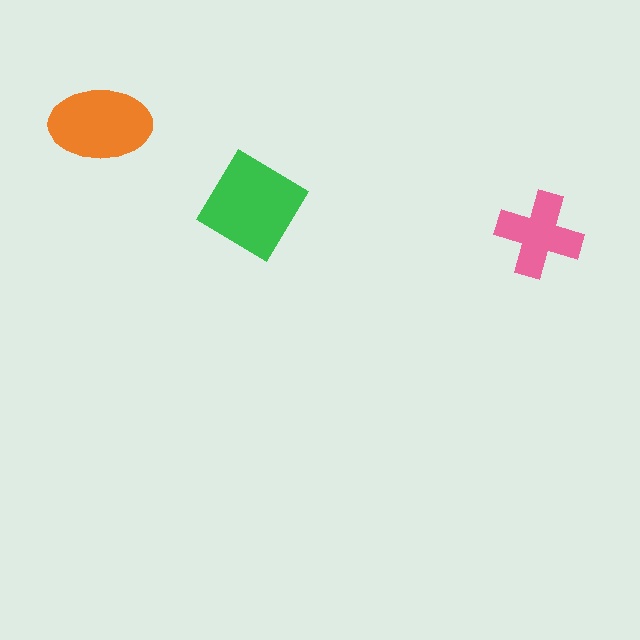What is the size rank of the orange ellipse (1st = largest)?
2nd.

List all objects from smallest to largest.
The pink cross, the orange ellipse, the green diamond.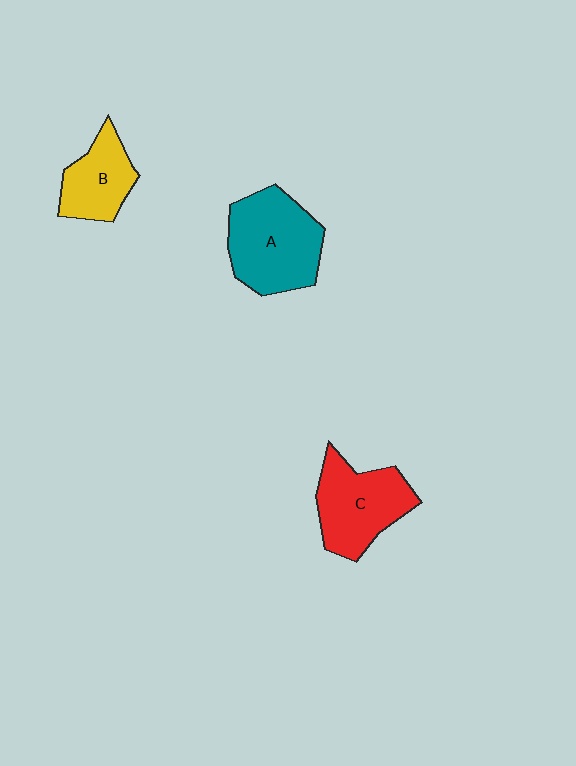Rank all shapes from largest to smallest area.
From largest to smallest: A (teal), C (red), B (yellow).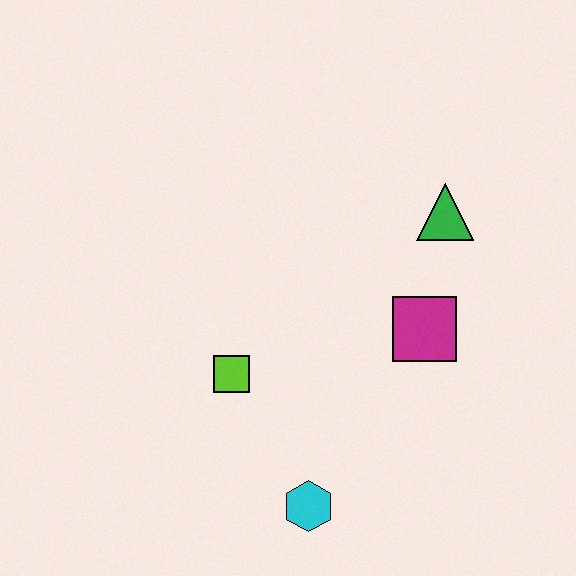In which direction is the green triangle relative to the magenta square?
The green triangle is above the magenta square.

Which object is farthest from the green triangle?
The cyan hexagon is farthest from the green triangle.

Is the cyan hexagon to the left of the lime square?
No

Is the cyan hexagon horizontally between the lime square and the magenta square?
Yes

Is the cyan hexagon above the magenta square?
No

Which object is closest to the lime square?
The cyan hexagon is closest to the lime square.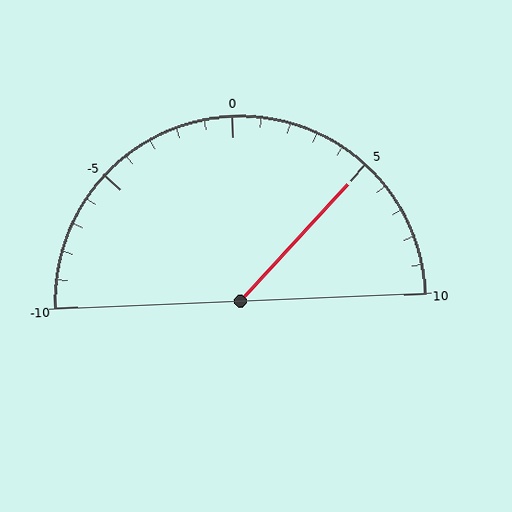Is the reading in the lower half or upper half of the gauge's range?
The reading is in the upper half of the range (-10 to 10).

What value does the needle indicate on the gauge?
The needle indicates approximately 5.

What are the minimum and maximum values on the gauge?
The gauge ranges from -10 to 10.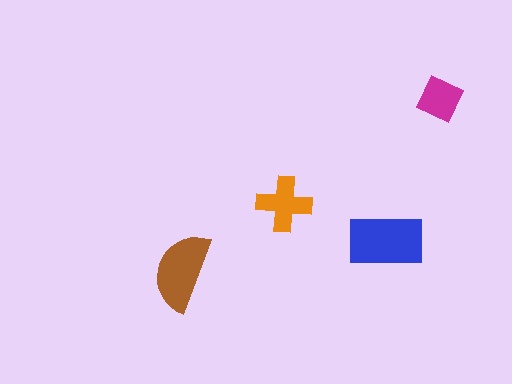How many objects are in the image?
There are 4 objects in the image.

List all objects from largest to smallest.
The blue rectangle, the brown semicircle, the orange cross, the magenta diamond.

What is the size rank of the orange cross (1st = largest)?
3rd.